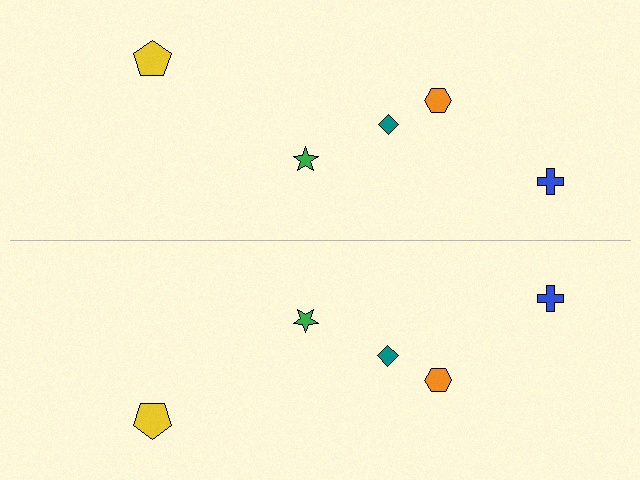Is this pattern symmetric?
Yes, this pattern has bilateral (reflection) symmetry.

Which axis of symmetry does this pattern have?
The pattern has a horizontal axis of symmetry running through the center of the image.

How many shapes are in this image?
There are 10 shapes in this image.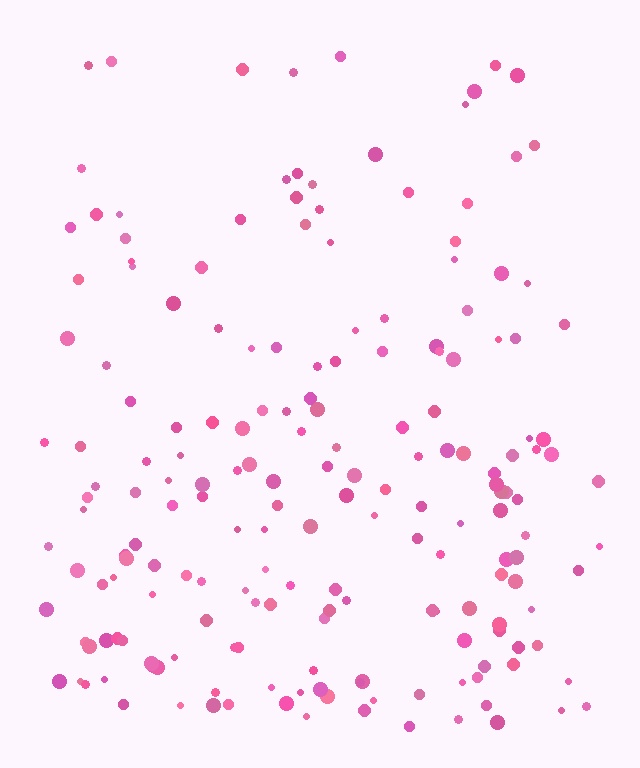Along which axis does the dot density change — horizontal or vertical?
Vertical.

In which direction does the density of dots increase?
From top to bottom, with the bottom side densest.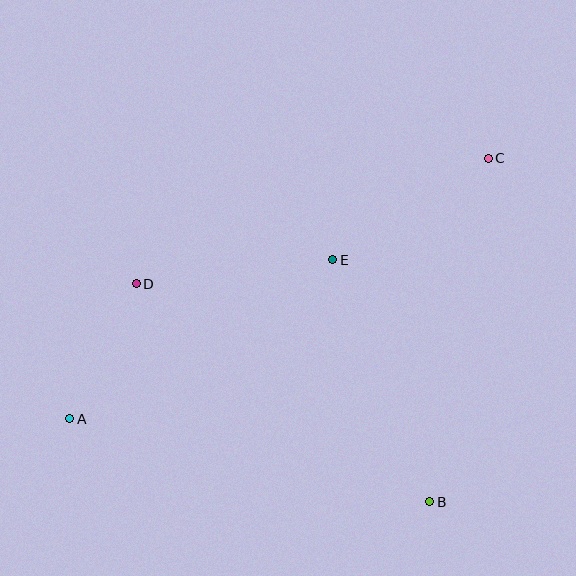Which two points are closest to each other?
Points A and D are closest to each other.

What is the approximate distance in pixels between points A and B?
The distance between A and B is approximately 369 pixels.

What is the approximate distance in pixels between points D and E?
The distance between D and E is approximately 198 pixels.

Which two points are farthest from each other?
Points A and C are farthest from each other.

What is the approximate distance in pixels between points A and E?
The distance between A and E is approximately 307 pixels.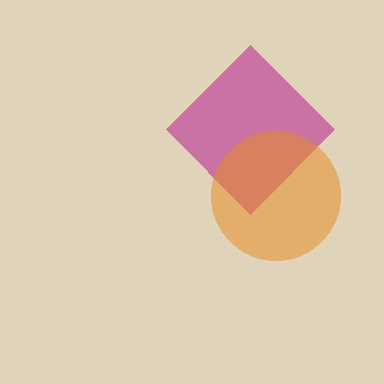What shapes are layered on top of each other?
The layered shapes are: a magenta diamond, an orange circle.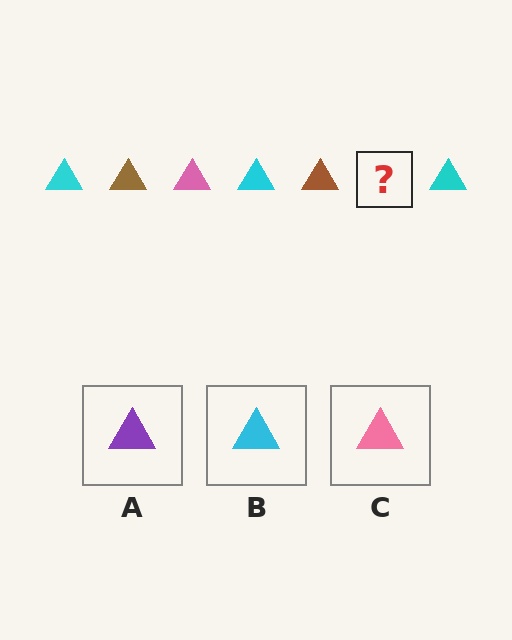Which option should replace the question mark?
Option C.